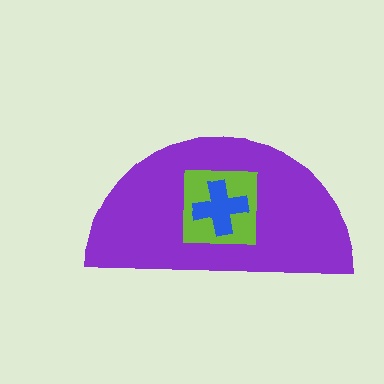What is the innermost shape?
The blue cross.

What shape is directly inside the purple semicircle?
The lime square.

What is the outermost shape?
The purple semicircle.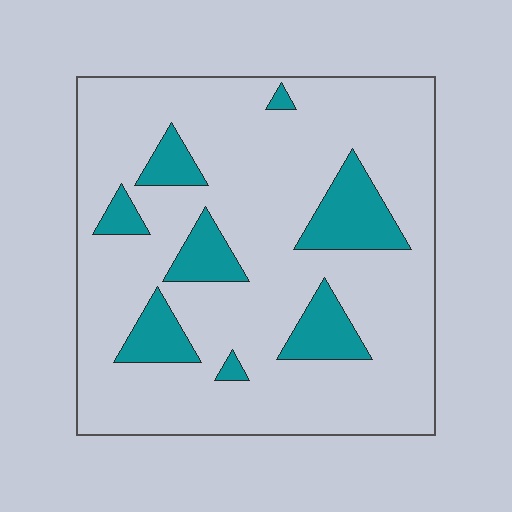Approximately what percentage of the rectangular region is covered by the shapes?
Approximately 15%.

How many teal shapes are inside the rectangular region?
8.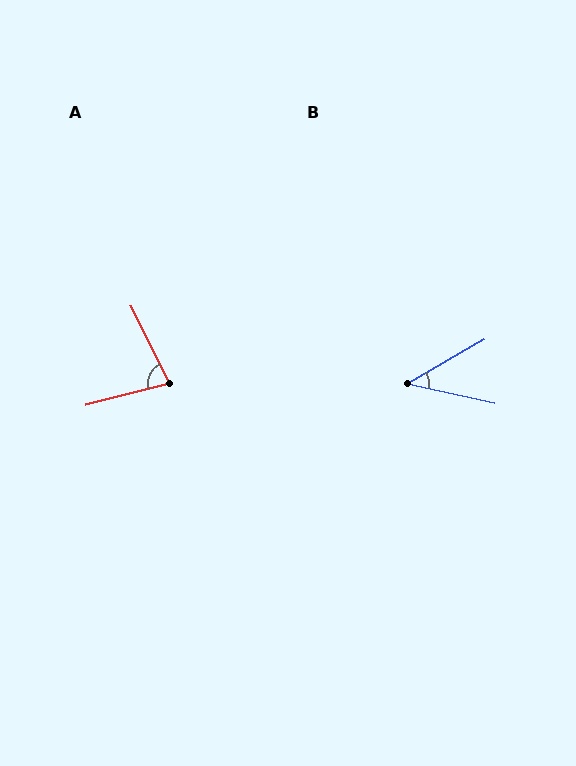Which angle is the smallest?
B, at approximately 42 degrees.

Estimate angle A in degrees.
Approximately 78 degrees.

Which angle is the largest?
A, at approximately 78 degrees.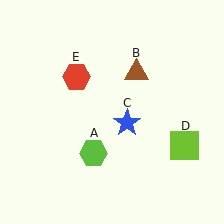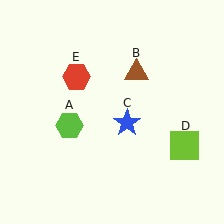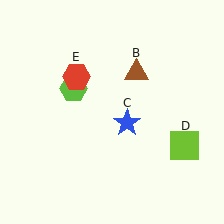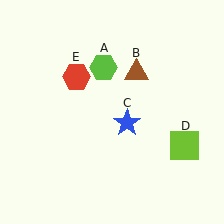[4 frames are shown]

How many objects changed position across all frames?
1 object changed position: lime hexagon (object A).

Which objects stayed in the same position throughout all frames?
Brown triangle (object B) and blue star (object C) and lime square (object D) and red hexagon (object E) remained stationary.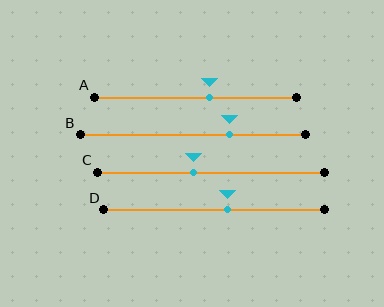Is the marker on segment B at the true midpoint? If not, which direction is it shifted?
No, the marker on segment B is shifted to the right by about 16% of the segment length.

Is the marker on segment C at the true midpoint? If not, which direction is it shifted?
No, the marker on segment C is shifted to the left by about 8% of the segment length.